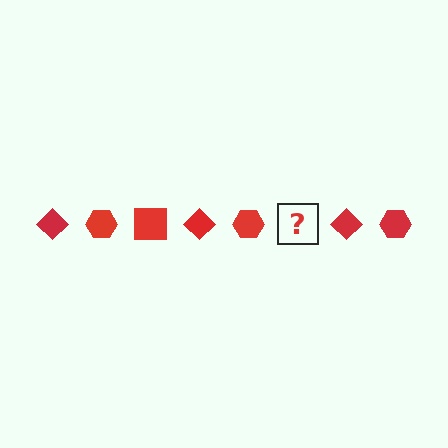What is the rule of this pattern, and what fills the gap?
The rule is that the pattern cycles through diamond, hexagon, square shapes in red. The gap should be filled with a red square.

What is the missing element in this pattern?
The missing element is a red square.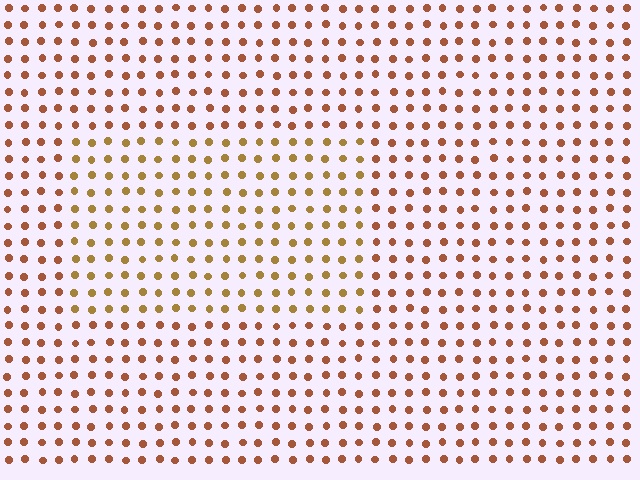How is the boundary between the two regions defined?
The boundary is defined purely by a slight shift in hue (about 25 degrees). Spacing, size, and orientation are identical on both sides.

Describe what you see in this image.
The image is filled with small brown elements in a uniform arrangement. A rectangle-shaped region is visible where the elements are tinted to a slightly different hue, forming a subtle color boundary.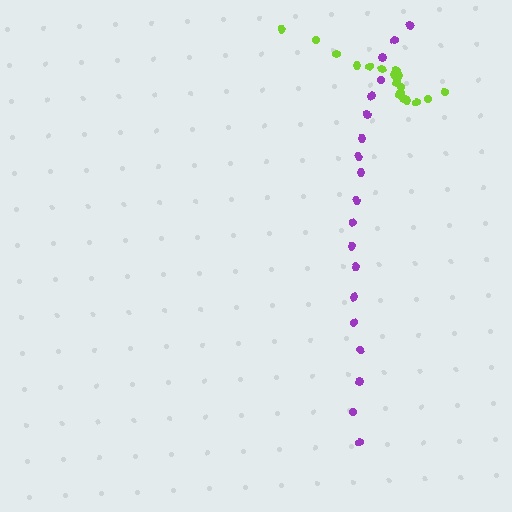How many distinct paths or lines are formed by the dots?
There are 2 distinct paths.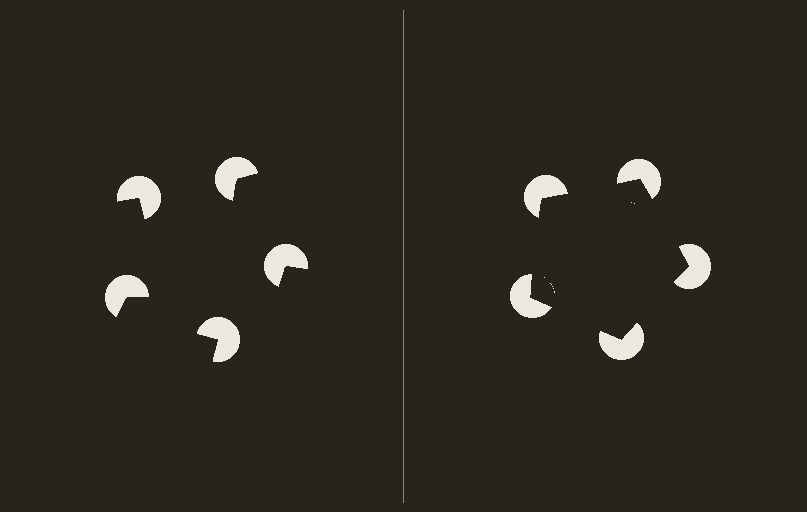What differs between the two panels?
The pac-man discs are positioned identically on both sides; only the wedge orientations differ. On the right they align to a pentagon; on the left they are misaligned.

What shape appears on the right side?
An illusory pentagon.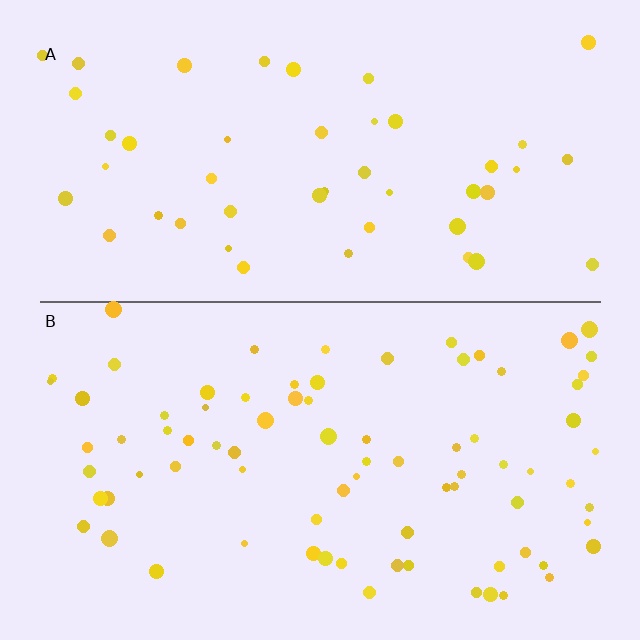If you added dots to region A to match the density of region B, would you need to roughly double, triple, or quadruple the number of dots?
Approximately double.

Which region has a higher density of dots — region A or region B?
B (the bottom).